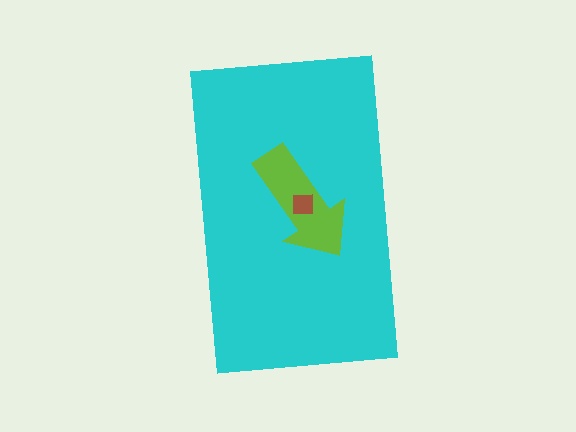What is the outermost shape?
The cyan rectangle.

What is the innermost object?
The brown square.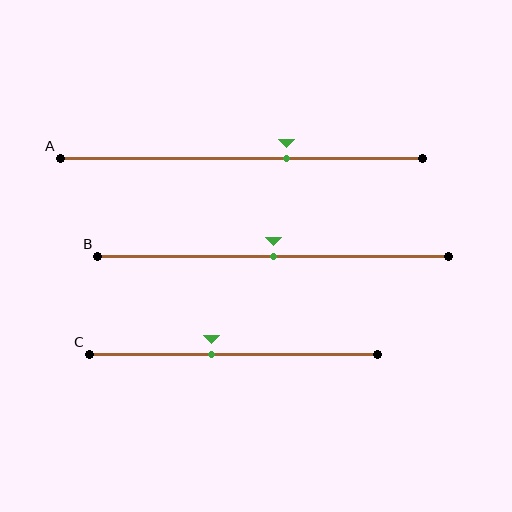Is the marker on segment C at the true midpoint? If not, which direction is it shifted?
No, the marker on segment C is shifted to the left by about 7% of the segment length.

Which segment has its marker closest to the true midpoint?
Segment B has its marker closest to the true midpoint.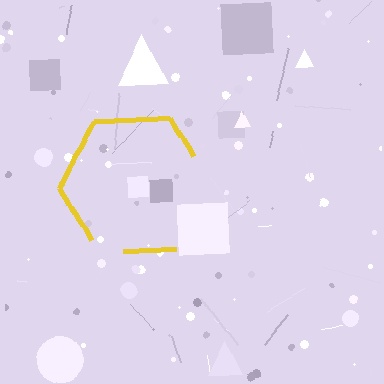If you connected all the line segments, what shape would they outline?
They would outline a hexagon.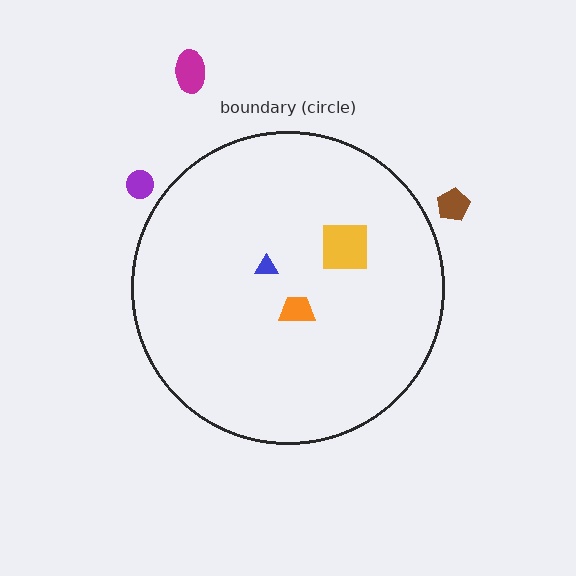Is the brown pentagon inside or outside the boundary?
Outside.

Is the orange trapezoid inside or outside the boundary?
Inside.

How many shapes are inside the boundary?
3 inside, 3 outside.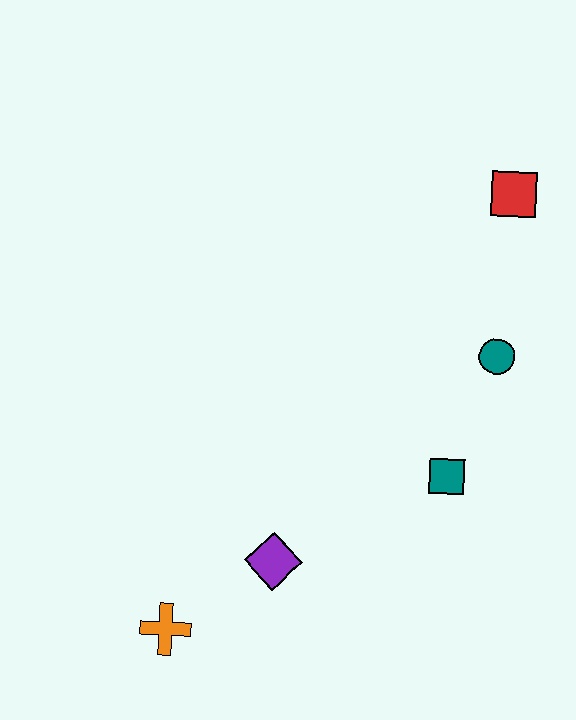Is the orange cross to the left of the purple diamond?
Yes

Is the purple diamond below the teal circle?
Yes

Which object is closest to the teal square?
The teal circle is closest to the teal square.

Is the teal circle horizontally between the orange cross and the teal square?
No